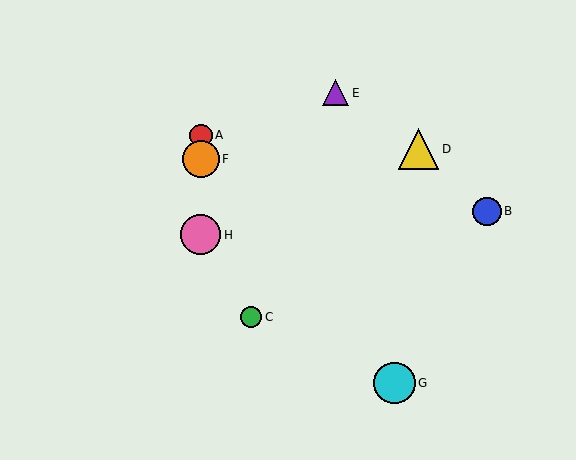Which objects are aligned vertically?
Objects A, F, H are aligned vertically.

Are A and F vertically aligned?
Yes, both are at x≈201.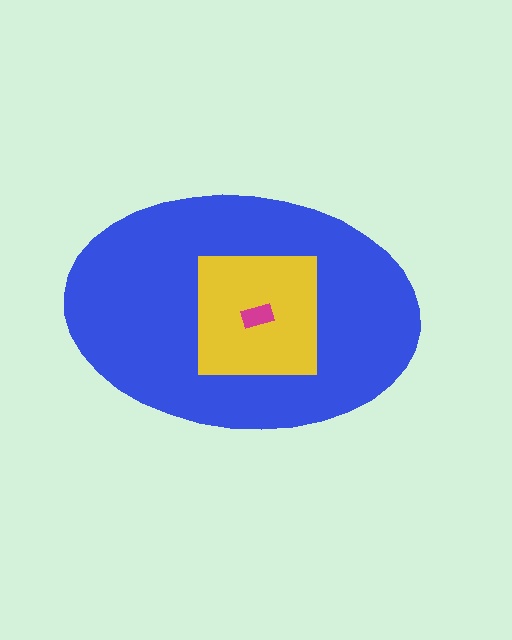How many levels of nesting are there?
3.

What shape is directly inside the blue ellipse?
The yellow square.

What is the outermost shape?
The blue ellipse.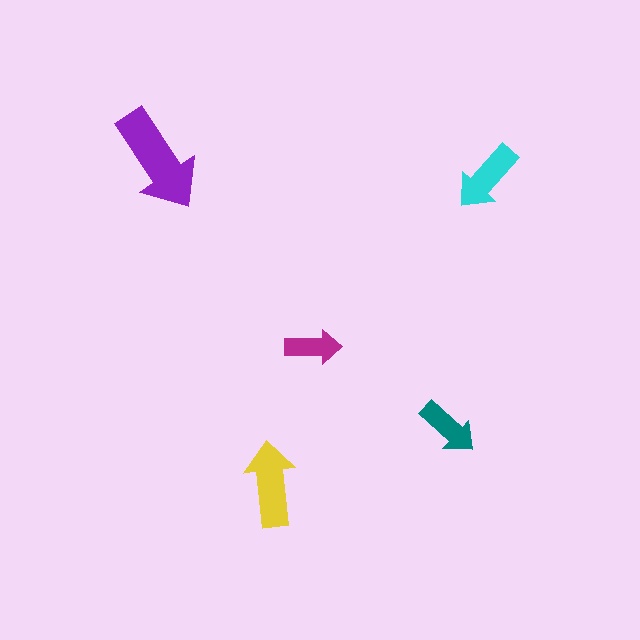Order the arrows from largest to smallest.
the purple one, the yellow one, the cyan one, the teal one, the magenta one.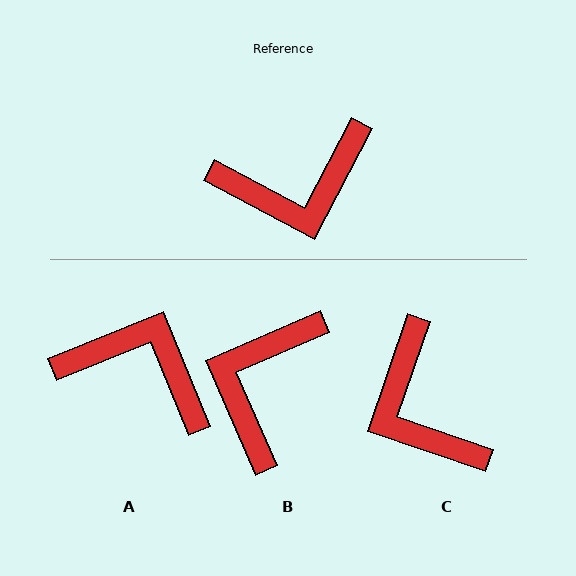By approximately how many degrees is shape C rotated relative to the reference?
Approximately 81 degrees clockwise.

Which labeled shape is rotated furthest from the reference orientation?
A, about 140 degrees away.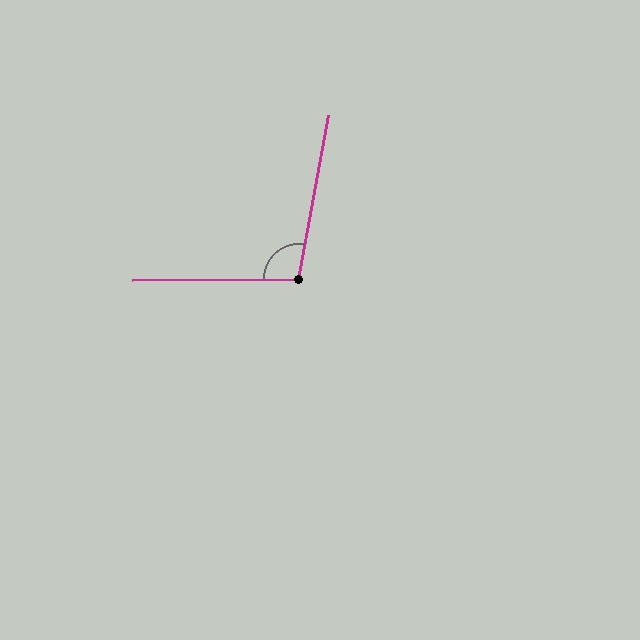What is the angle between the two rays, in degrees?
Approximately 101 degrees.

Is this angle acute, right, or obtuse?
It is obtuse.